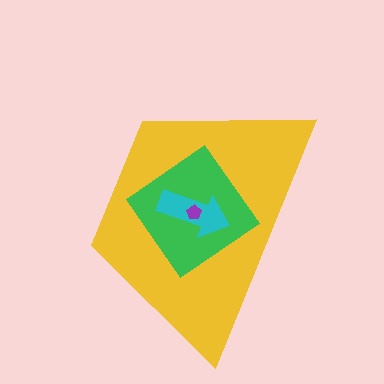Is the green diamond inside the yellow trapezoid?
Yes.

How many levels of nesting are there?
4.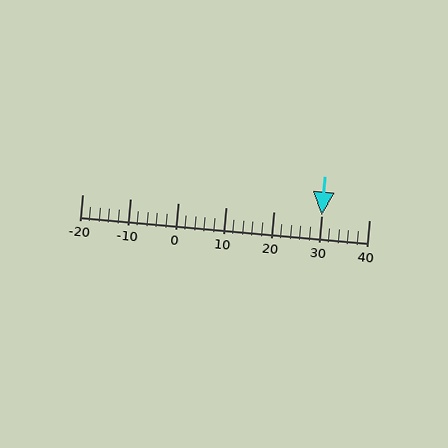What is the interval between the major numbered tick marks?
The major tick marks are spaced 10 units apart.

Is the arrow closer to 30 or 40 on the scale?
The arrow is closer to 30.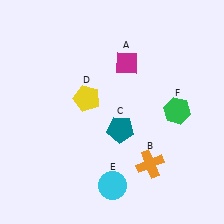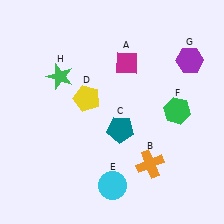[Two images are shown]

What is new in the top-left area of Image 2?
A green star (H) was added in the top-left area of Image 2.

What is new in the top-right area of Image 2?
A purple hexagon (G) was added in the top-right area of Image 2.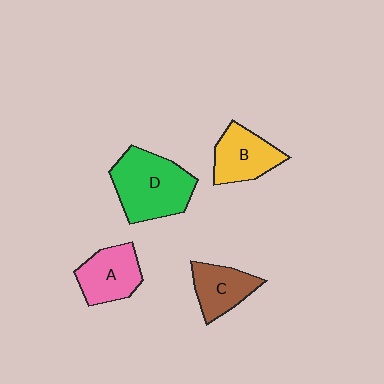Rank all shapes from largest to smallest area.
From largest to smallest: D (green), A (pink), B (yellow), C (brown).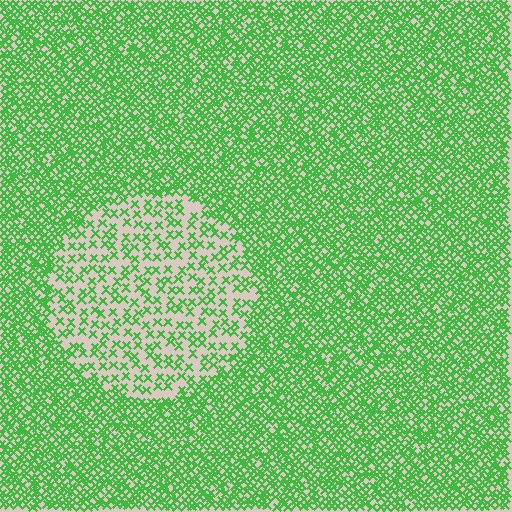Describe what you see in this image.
The image contains small green elements arranged at two different densities. A circle-shaped region is visible where the elements are less densely packed than the surrounding area.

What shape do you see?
I see a circle.